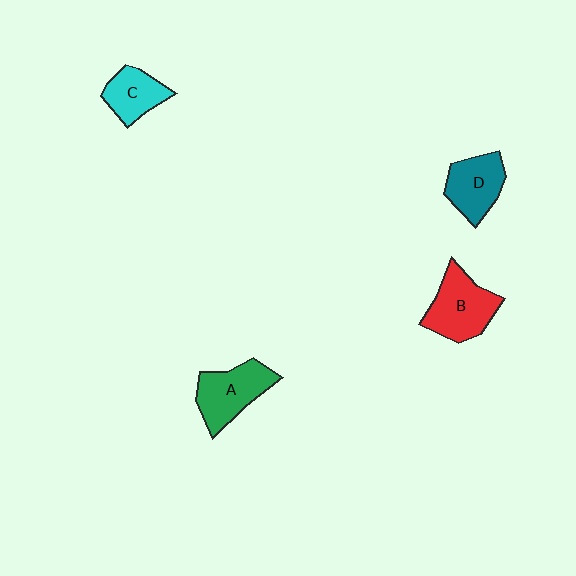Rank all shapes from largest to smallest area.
From largest to smallest: B (red), A (green), D (teal), C (cyan).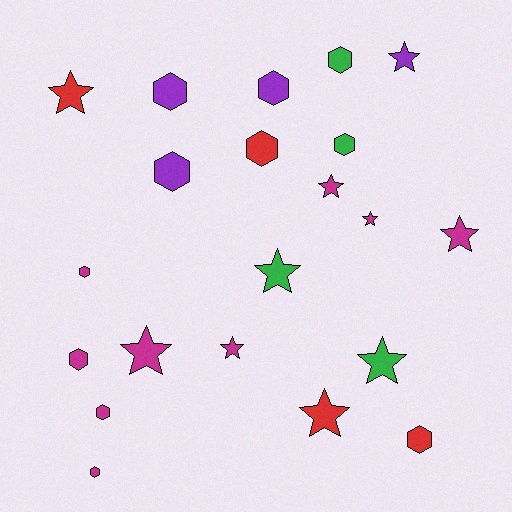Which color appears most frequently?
Magenta, with 9 objects.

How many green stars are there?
There are 2 green stars.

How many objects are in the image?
There are 21 objects.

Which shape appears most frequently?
Hexagon, with 11 objects.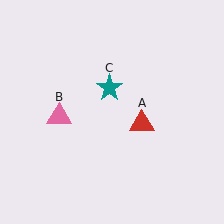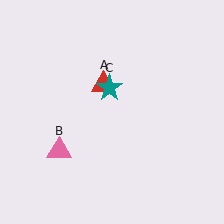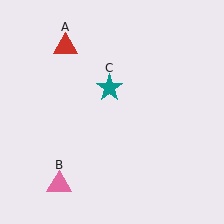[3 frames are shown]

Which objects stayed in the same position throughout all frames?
Teal star (object C) remained stationary.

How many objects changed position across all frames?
2 objects changed position: red triangle (object A), pink triangle (object B).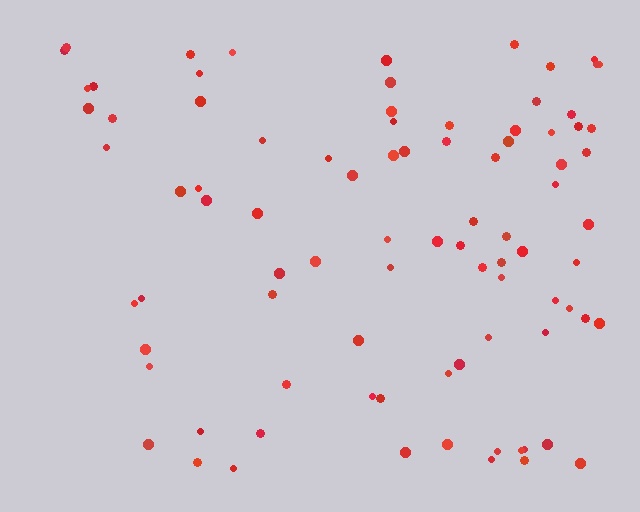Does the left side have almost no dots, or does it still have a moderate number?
Still a moderate number, just noticeably fewer than the right.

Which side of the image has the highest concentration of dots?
The right.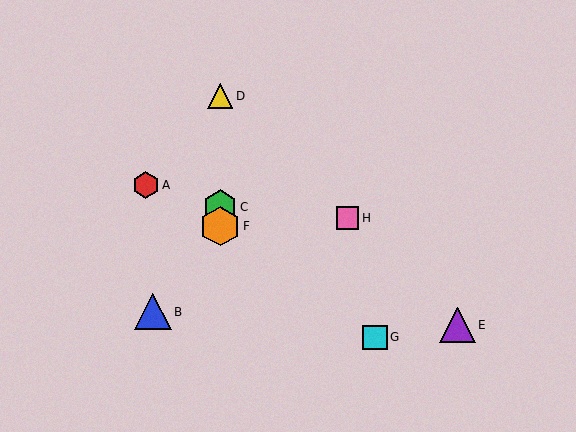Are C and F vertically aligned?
Yes, both are at x≈220.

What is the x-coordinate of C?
Object C is at x≈220.